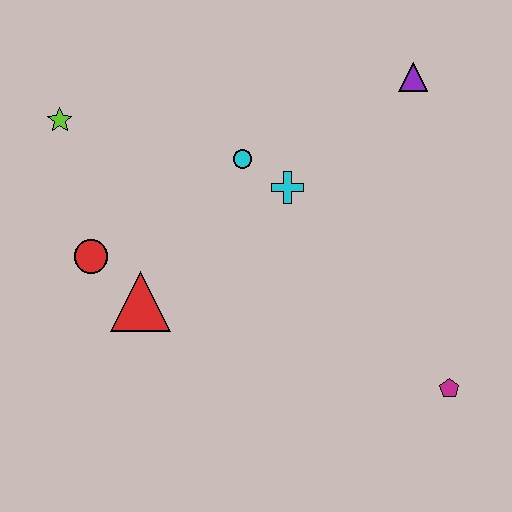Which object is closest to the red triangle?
The red circle is closest to the red triangle.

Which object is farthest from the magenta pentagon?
The lime star is farthest from the magenta pentagon.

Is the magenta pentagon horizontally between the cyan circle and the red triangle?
No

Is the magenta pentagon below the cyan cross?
Yes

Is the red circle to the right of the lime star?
Yes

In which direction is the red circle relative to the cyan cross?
The red circle is to the left of the cyan cross.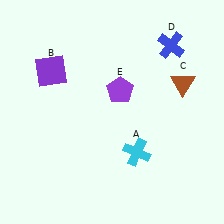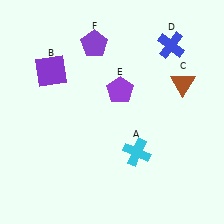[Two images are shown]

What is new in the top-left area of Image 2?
A purple pentagon (F) was added in the top-left area of Image 2.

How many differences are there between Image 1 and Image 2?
There is 1 difference between the two images.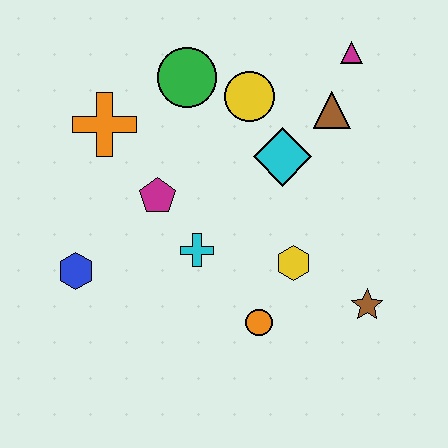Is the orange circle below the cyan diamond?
Yes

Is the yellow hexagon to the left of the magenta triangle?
Yes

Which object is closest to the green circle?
The yellow circle is closest to the green circle.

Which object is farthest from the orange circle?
The magenta triangle is farthest from the orange circle.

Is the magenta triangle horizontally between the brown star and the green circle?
Yes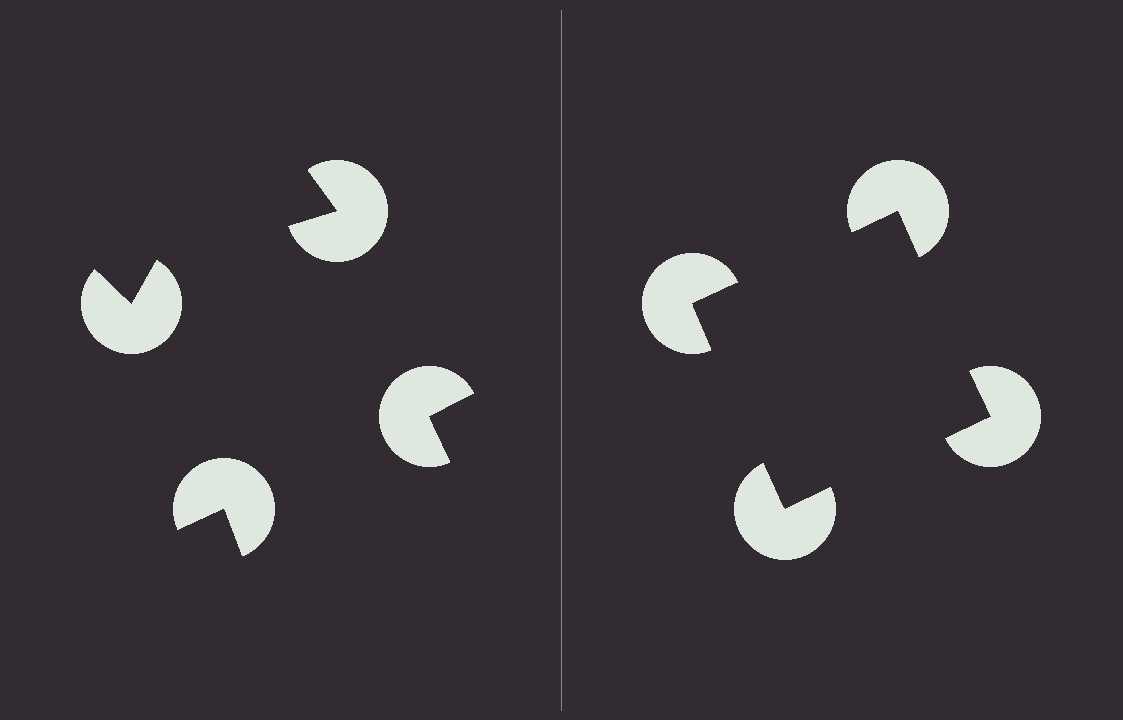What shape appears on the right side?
An illusory square.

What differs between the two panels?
The pac-man discs are positioned identically on both sides; only the wedge orientations differ. On the right they align to a square; on the left they are misaligned.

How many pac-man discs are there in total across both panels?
8 — 4 on each side.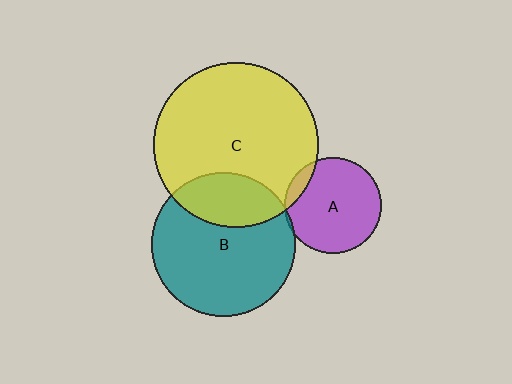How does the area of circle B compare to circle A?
Approximately 2.2 times.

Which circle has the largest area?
Circle C (yellow).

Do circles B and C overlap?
Yes.